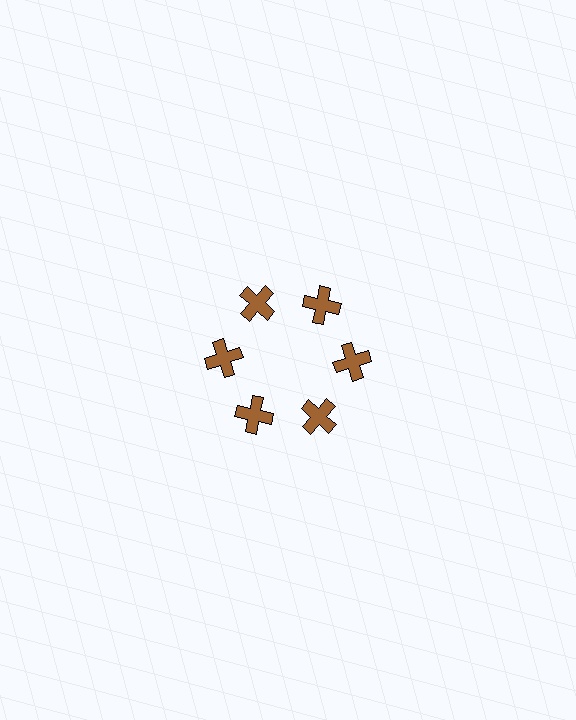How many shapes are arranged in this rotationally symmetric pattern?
There are 6 shapes, arranged in 6 groups of 1.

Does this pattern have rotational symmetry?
Yes, this pattern has 6-fold rotational symmetry. It looks the same after rotating 60 degrees around the center.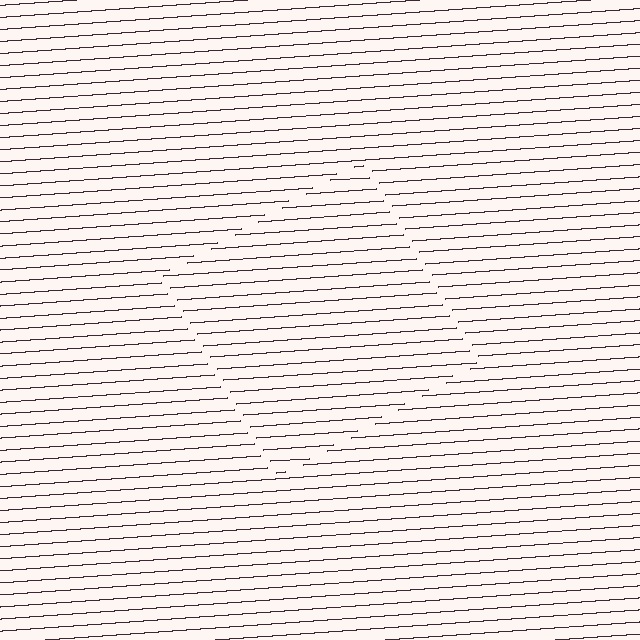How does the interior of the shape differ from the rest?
The interior of the shape contains the same grating, shifted by half a period — the contour is defined by the phase discontinuity where line-ends from the inner and outer gratings abut.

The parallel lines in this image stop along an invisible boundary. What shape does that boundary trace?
An illusory square. The interior of the shape contains the same grating, shifted by half a period — the contour is defined by the phase discontinuity where line-ends from the inner and outer gratings abut.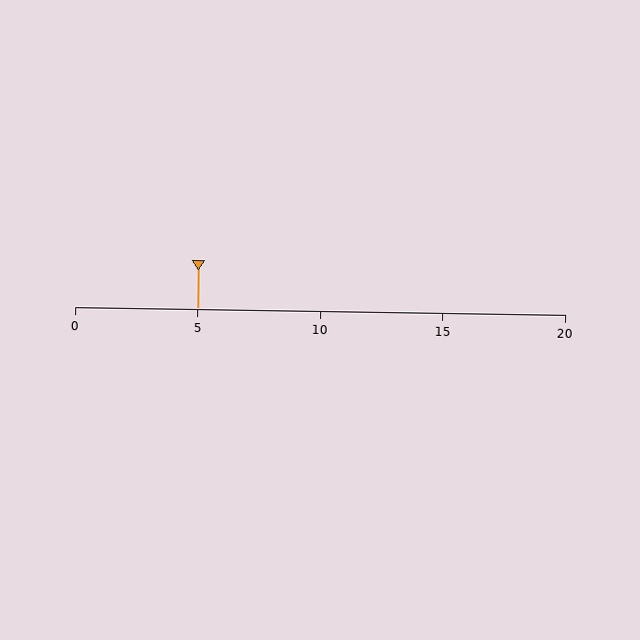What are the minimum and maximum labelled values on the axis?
The axis runs from 0 to 20.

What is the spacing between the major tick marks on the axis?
The major ticks are spaced 5 apart.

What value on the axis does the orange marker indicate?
The marker indicates approximately 5.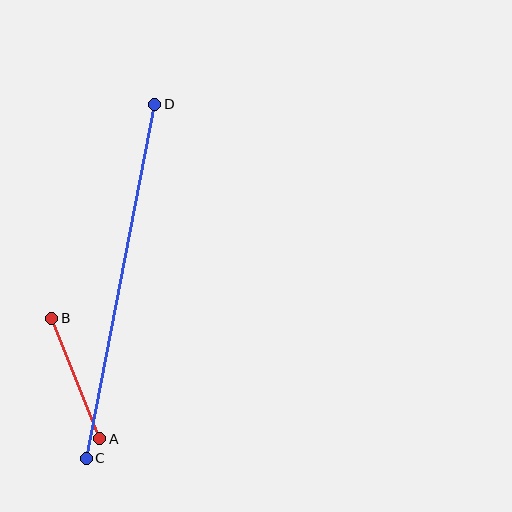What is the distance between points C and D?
The distance is approximately 360 pixels.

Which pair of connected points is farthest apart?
Points C and D are farthest apart.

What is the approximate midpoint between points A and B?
The midpoint is at approximately (76, 378) pixels.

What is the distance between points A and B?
The distance is approximately 130 pixels.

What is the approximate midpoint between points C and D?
The midpoint is at approximately (120, 281) pixels.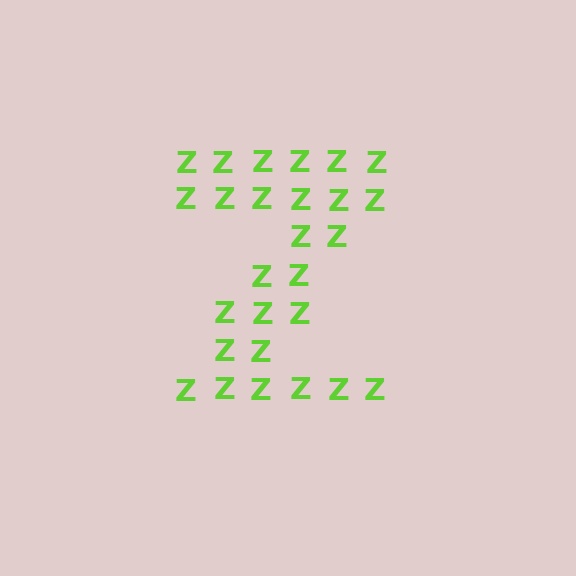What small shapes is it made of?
It is made of small letter Z's.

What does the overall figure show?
The overall figure shows the letter Z.